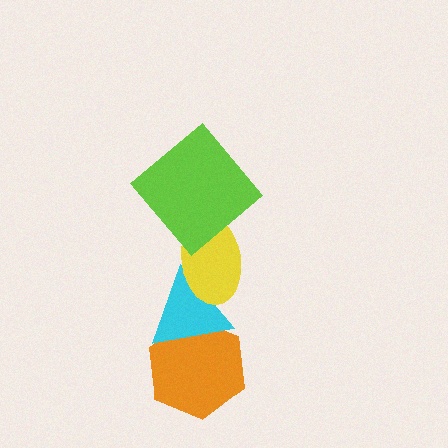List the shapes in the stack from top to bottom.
From top to bottom: the lime diamond, the yellow ellipse, the cyan triangle, the orange hexagon.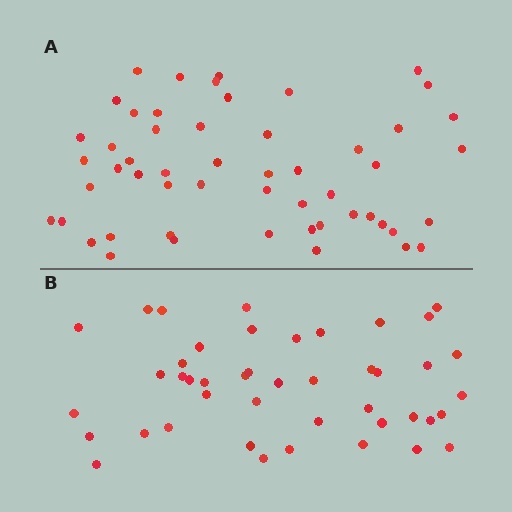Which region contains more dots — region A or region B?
Region A (the top region) has more dots.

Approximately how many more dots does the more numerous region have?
Region A has roughly 8 or so more dots than region B.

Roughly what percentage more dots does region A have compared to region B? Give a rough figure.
About 20% more.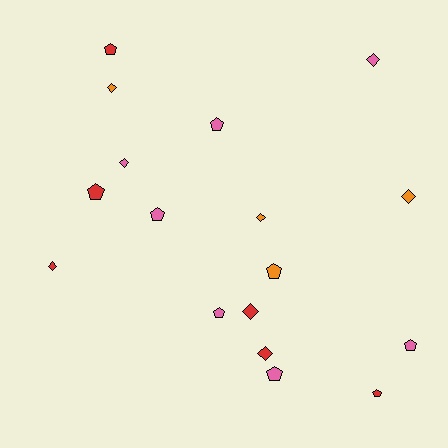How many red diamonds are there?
There are 3 red diamonds.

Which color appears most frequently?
Pink, with 7 objects.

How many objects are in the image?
There are 17 objects.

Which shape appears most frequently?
Pentagon, with 9 objects.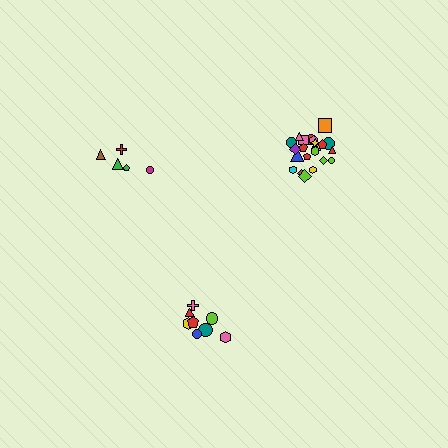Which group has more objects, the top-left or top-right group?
The top-right group.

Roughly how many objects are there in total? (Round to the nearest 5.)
Roughly 35 objects in total.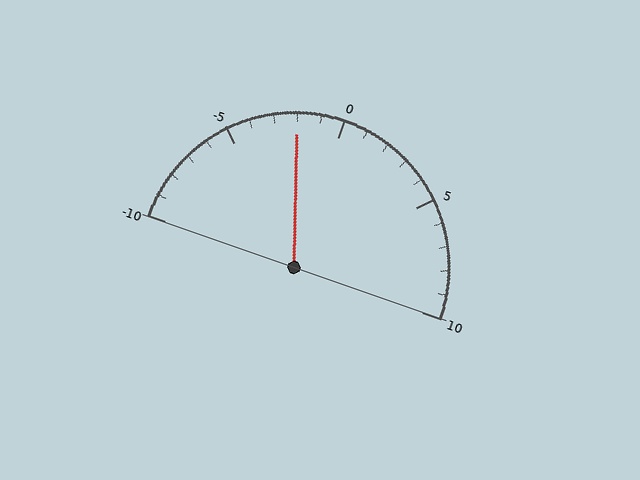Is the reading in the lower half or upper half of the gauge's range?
The reading is in the lower half of the range (-10 to 10).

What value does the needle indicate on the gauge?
The needle indicates approximately -2.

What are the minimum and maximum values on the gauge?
The gauge ranges from -10 to 10.